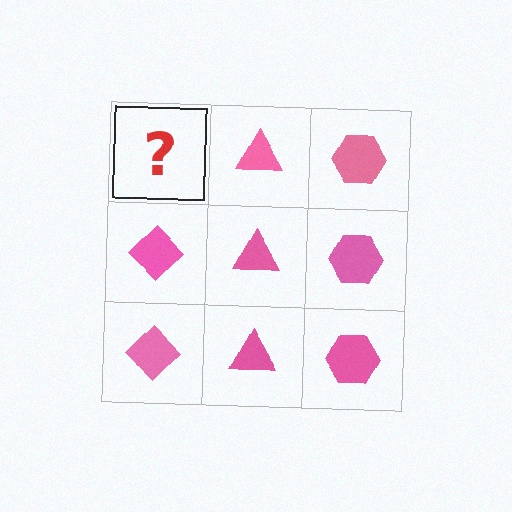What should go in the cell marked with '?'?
The missing cell should contain a pink diamond.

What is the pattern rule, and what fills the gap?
The rule is that each column has a consistent shape. The gap should be filled with a pink diamond.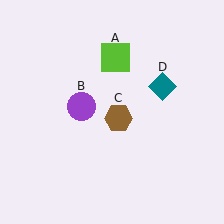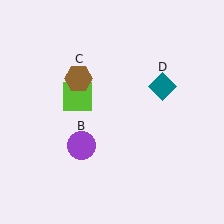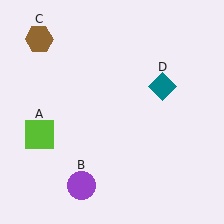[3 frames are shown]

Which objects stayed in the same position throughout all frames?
Teal diamond (object D) remained stationary.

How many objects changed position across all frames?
3 objects changed position: lime square (object A), purple circle (object B), brown hexagon (object C).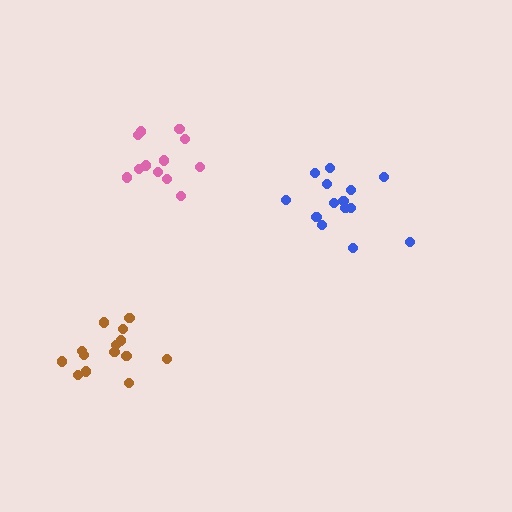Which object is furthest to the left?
The brown cluster is leftmost.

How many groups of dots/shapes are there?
There are 3 groups.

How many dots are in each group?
Group 1: 14 dots, Group 2: 14 dots, Group 3: 12 dots (40 total).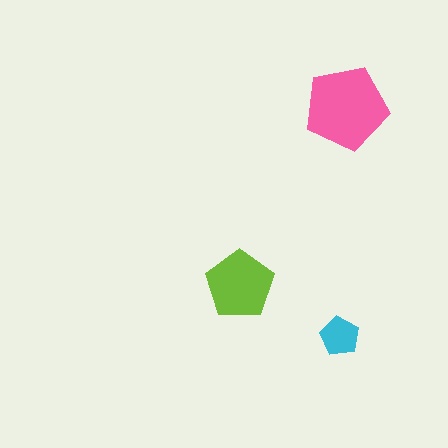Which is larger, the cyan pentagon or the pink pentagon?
The pink one.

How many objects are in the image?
There are 3 objects in the image.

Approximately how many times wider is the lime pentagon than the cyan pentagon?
About 1.5 times wider.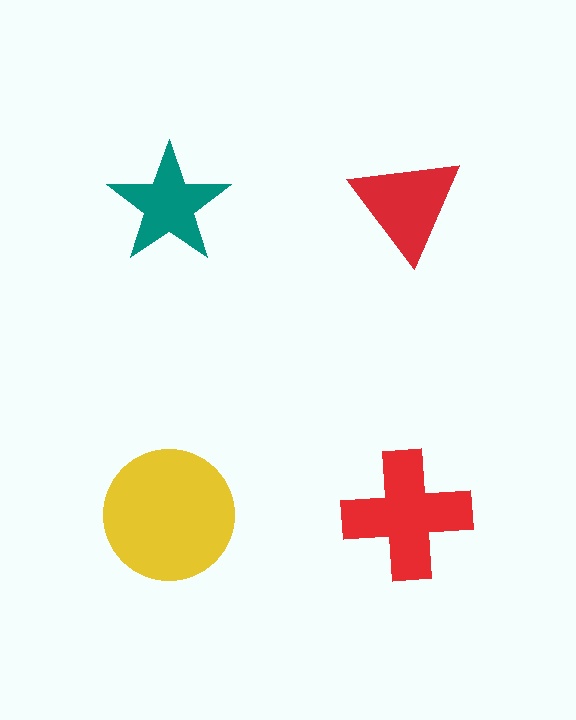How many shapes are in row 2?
2 shapes.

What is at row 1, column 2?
A red triangle.